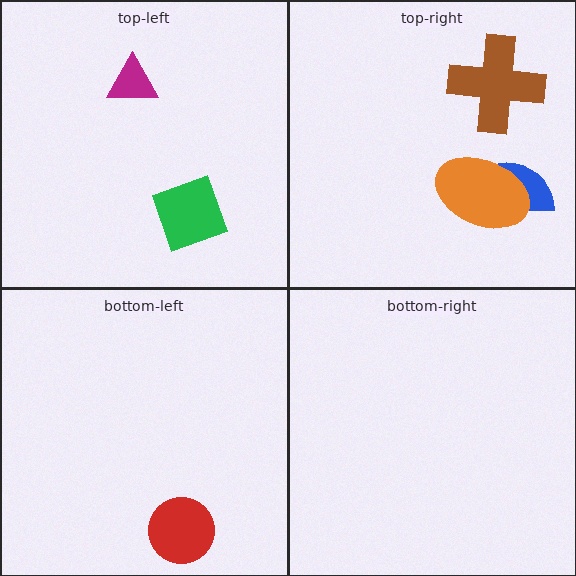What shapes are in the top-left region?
The green diamond, the magenta triangle.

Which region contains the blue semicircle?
The top-right region.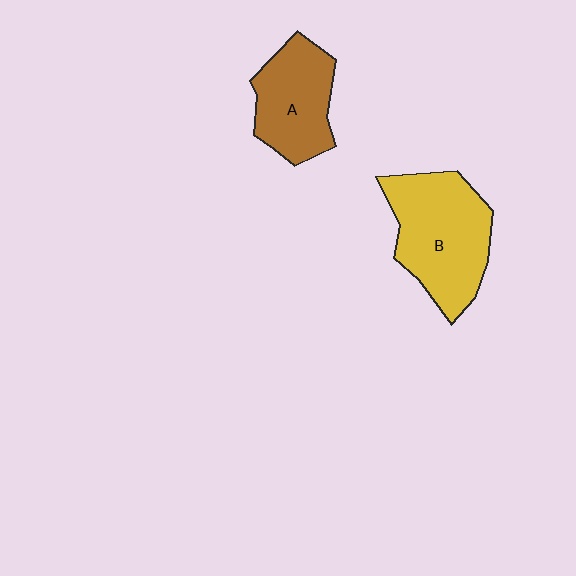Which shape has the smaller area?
Shape A (brown).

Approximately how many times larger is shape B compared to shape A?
Approximately 1.4 times.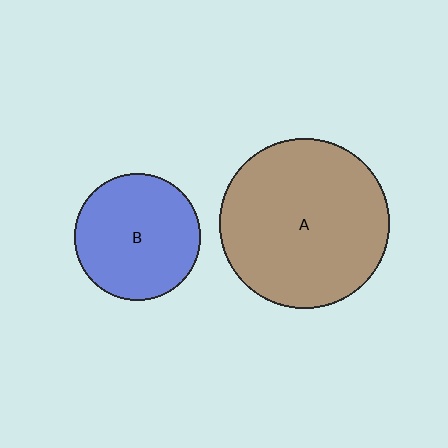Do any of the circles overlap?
No, none of the circles overlap.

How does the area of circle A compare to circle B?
Approximately 1.8 times.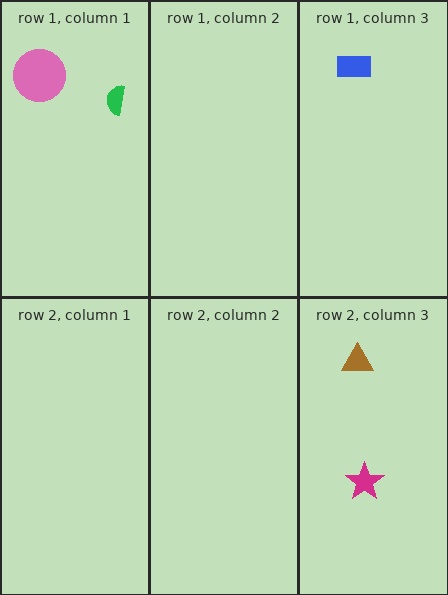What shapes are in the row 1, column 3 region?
The blue rectangle.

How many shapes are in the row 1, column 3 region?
1.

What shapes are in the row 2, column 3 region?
The magenta star, the brown triangle.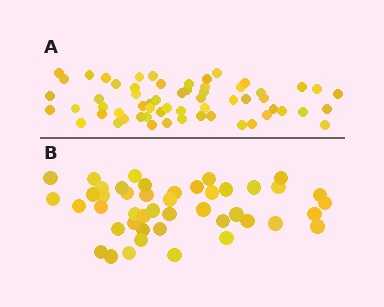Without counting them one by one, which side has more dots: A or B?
Region A (the top region) has more dots.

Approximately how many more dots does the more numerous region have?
Region A has approximately 15 more dots than region B.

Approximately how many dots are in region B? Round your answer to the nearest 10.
About 40 dots. (The exact count is 45, which rounds to 40.)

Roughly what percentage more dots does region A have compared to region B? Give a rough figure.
About 35% more.